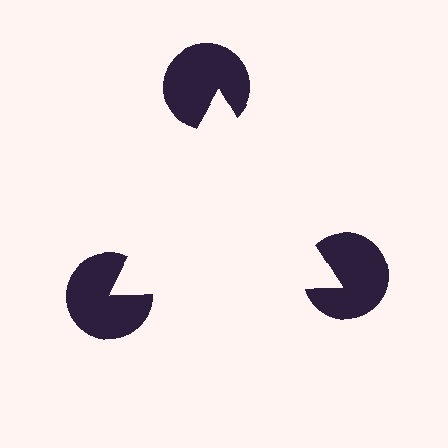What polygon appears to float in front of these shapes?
An illusory triangle — its edges are inferred from the aligned wedge cuts in the pac-man discs, not physically drawn.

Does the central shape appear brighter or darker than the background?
It typically appears slightly brighter than the background, even though no actual brightness change is drawn.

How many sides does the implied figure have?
3 sides.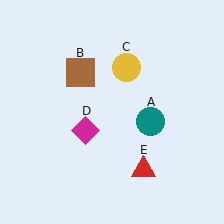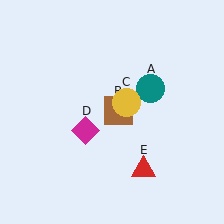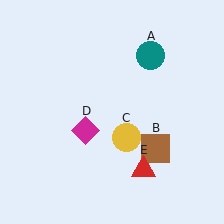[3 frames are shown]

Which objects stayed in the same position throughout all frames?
Magenta diamond (object D) and red triangle (object E) remained stationary.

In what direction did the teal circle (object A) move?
The teal circle (object A) moved up.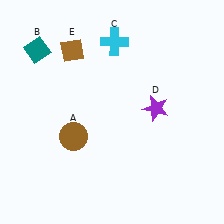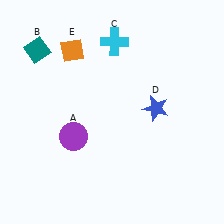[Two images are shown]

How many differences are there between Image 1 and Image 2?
There are 3 differences between the two images.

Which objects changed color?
A changed from brown to purple. D changed from purple to blue. E changed from brown to orange.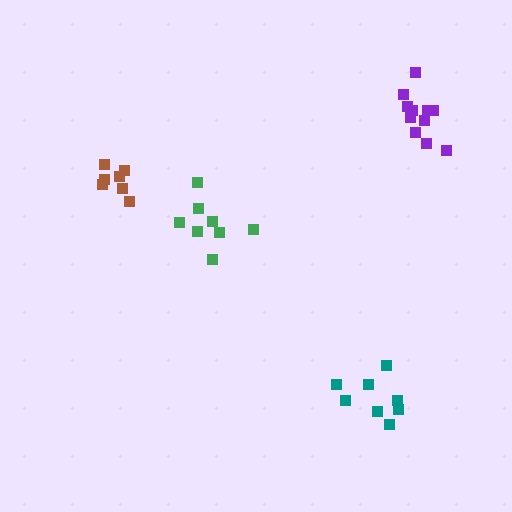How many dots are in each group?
Group 1: 8 dots, Group 2: 8 dots, Group 3: 7 dots, Group 4: 11 dots (34 total).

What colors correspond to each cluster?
The clusters are colored: green, teal, brown, purple.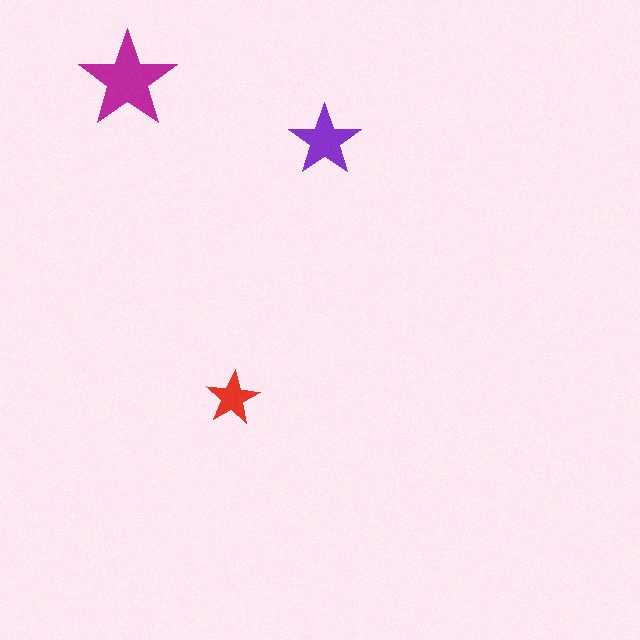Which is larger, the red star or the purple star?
The purple one.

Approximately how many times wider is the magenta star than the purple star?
About 1.5 times wider.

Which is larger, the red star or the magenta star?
The magenta one.